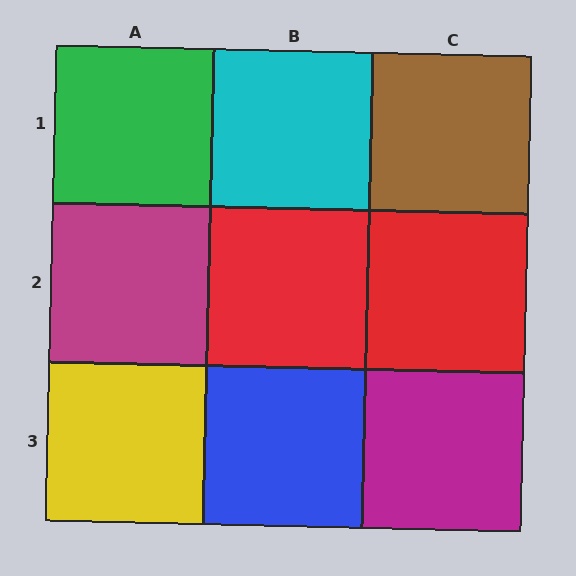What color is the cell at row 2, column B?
Red.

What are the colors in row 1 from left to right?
Green, cyan, brown.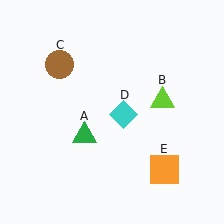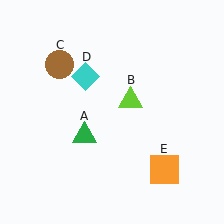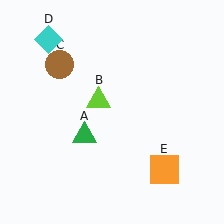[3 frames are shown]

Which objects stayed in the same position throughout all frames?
Green triangle (object A) and brown circle (object C) and orange square (object E) remained stationary.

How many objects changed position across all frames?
2 objects changed position: lime triangle (object B), cyan diamond (object D).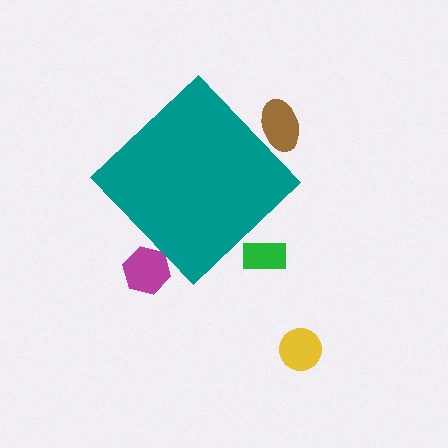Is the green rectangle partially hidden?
Yes, the green rectangle is partially hidden behind the teal diamond.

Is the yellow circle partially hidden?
No, the yellow circle is fully visible.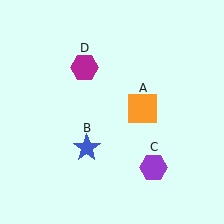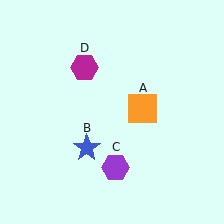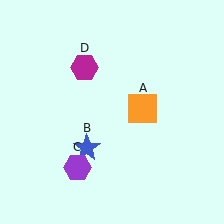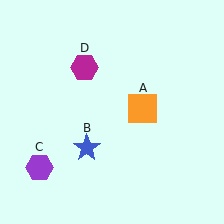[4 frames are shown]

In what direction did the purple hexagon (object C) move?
The purple hexagon (object C) moved left.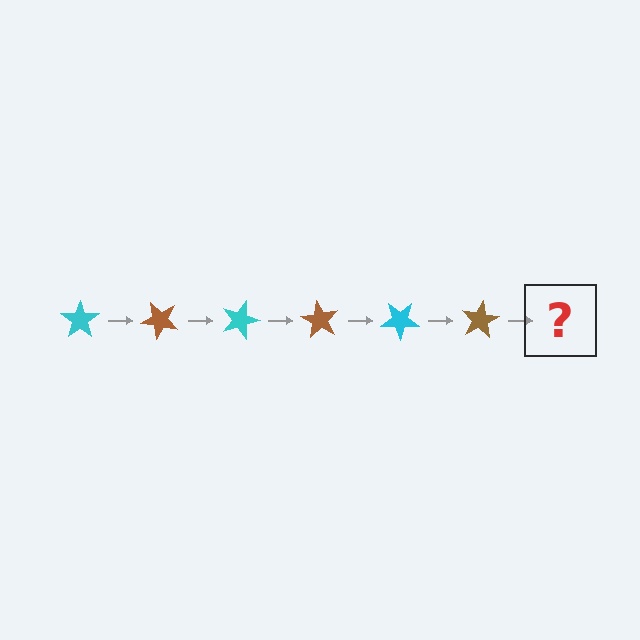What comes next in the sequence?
The next element should be a cyan star, rotated 270 degrees from the start.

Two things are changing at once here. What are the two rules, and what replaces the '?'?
The two rules are that it rotates 45 degrees each step and the color cycles through cyan and brown. The '?' should be a cyan star, rotated 270 degrees from the start.